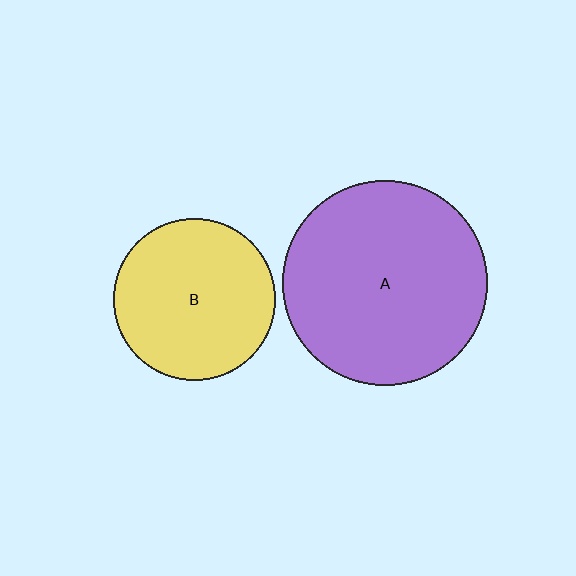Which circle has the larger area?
Circle A (purple).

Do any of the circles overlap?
No, none of the circles overlap.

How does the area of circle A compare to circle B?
Approximately 1.6 times.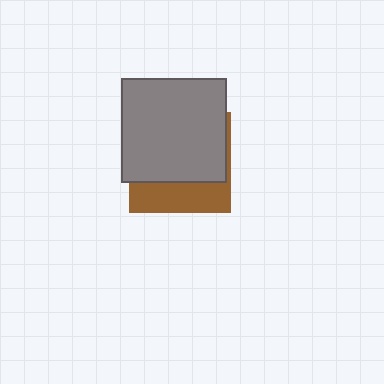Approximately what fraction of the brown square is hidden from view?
Roughly 68% of the brown square is hidden behind the gray square.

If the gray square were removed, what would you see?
You would see the complete brown square.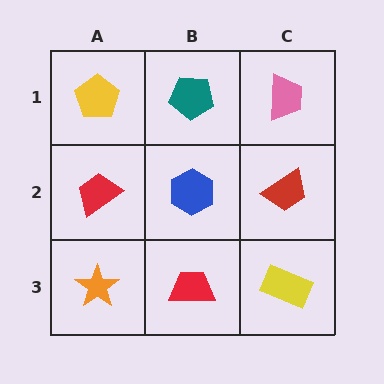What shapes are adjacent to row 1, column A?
A red trapezoid (row 2, column A), a teal pentagon (row 1, column B).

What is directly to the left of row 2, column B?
A red trapezoid.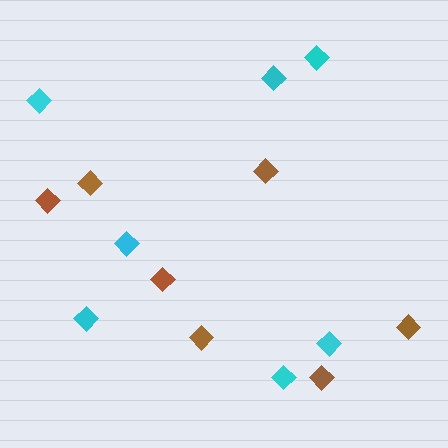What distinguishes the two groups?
There are 2 groups: one group of brown diamonds (7) and one group of cyan diamonds (7).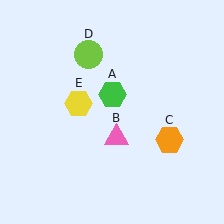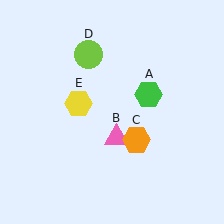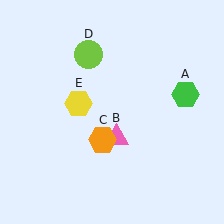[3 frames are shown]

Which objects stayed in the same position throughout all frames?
Pink triangle (object B) and lime circle (object D) and yellow hexagon (object E) remained stationary.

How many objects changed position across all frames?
2 objects changed position: green hexagon (object A), orange hexagon (object C).